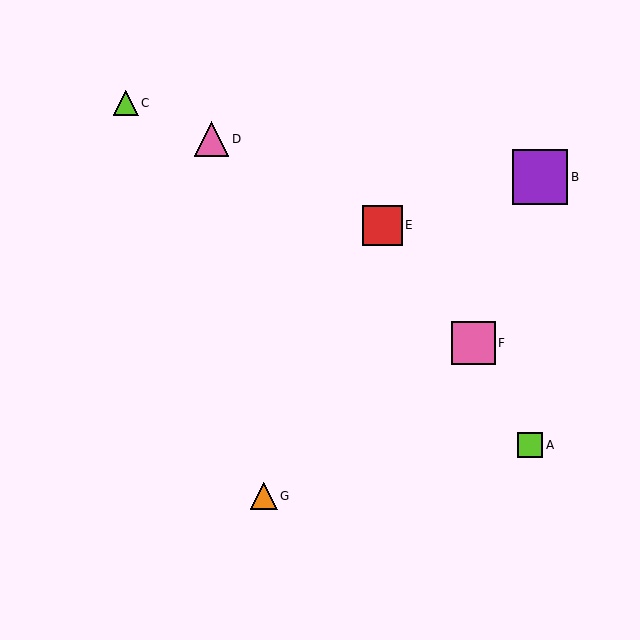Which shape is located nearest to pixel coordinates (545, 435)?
The lime square (labeled A) at (530, 445) is nearest to that location.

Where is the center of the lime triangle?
The center of the lime triangle is at (126, 103).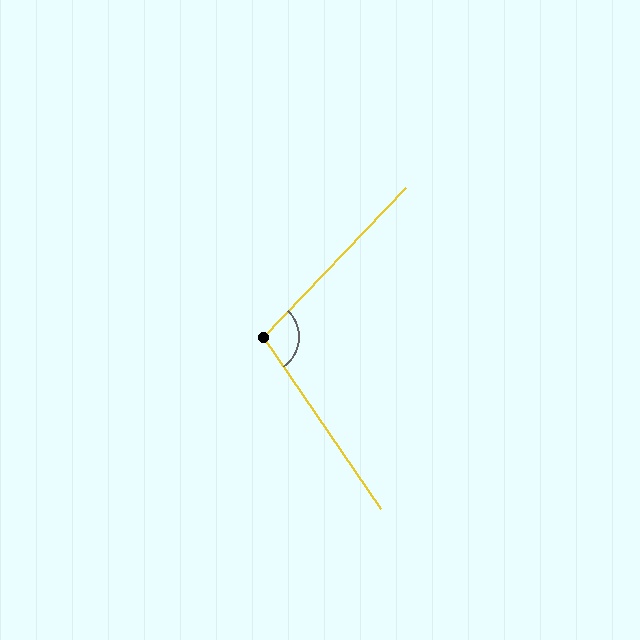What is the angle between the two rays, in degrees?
Approximately 102 degrees.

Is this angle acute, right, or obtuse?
It is obtuse.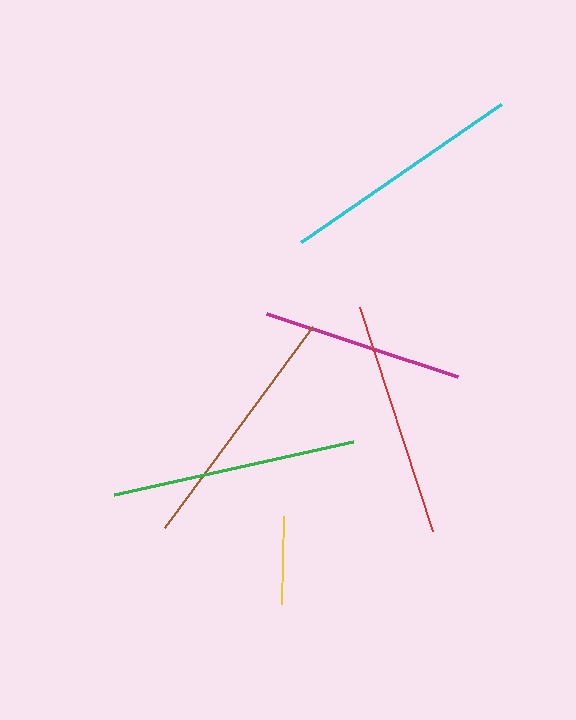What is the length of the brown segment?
The brown segment is approximately 249 pixels long.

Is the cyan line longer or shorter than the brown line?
The brown line is longer than the cyan line.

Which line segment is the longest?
The brown line is the longest at approximately 249 pixels.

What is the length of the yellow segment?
The yellow segment is approximately 89 pixels long.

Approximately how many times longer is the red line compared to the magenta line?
The red line is approximately 1.2 times the length of the magenta line.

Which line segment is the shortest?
The yellow line is the shortest at approximately 89 pixels.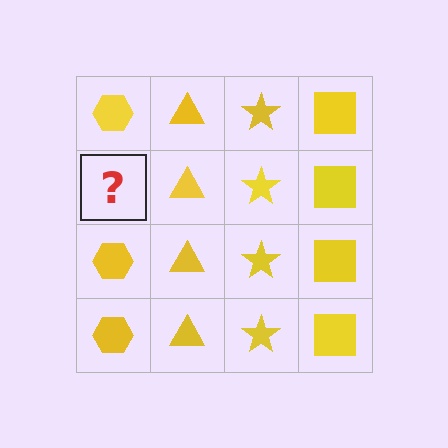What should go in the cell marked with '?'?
The missing cell should contain a yellow hexagon.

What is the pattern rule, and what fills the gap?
The rule is that each column has a consistent shape. The gap should be filled with a yellow hexagon.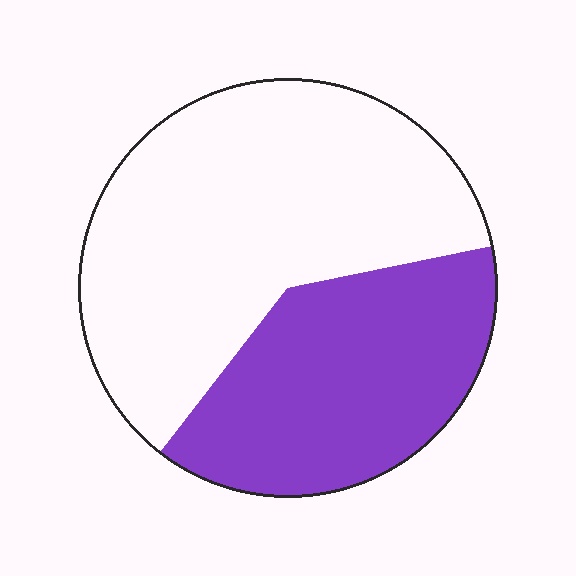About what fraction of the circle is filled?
About two fifths (2/5).